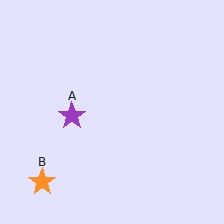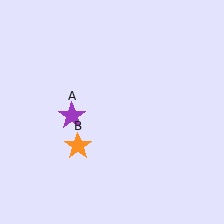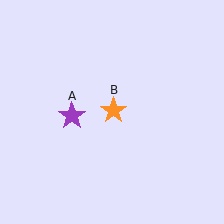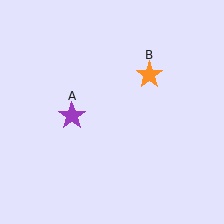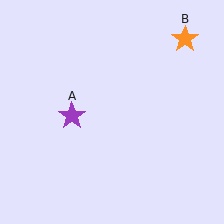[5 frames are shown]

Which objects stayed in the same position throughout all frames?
Purple star (object A) remained stationary.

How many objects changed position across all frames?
1 object changed position: orange star (object B).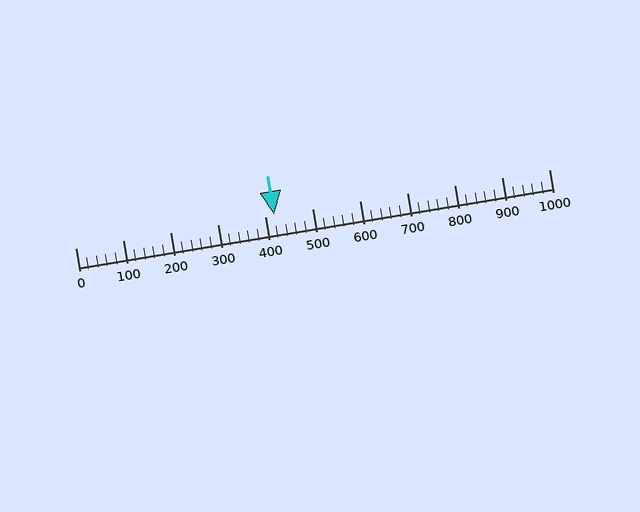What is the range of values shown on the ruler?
The ruler shows values from 0 to 1000.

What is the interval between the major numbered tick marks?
The major tick marks are spaced 100 units apart.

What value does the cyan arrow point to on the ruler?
The cyan arrow points to approximately 420.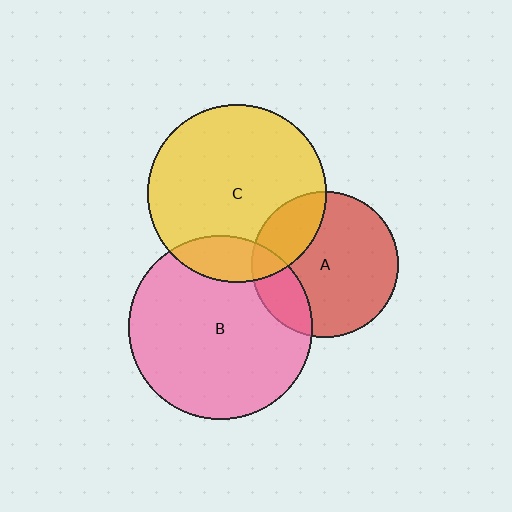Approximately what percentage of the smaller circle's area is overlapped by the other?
Approximately 15%.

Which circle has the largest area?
Circle B (pink).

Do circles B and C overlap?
Yes.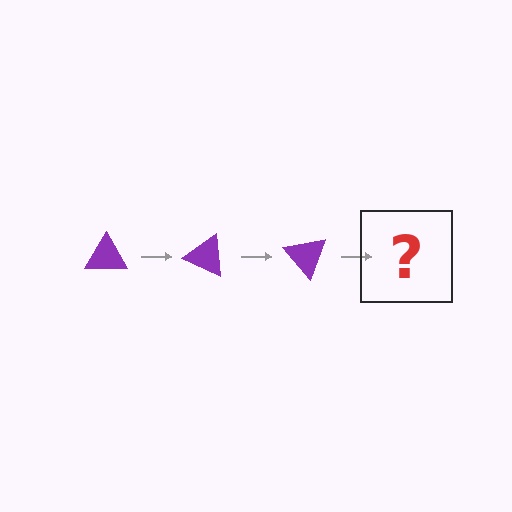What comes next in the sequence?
The next element should be a purple triangle rotated 75 degrees.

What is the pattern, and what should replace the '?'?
The pattern is that the triangle rotates 25 degrees each step. The '?' should be a purple triangle rotated 75 degrees.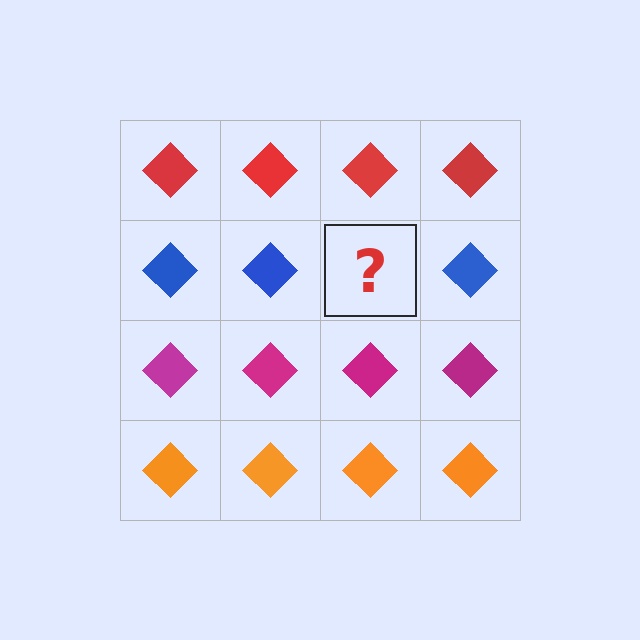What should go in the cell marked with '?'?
The missing cell should contain a blue diamond.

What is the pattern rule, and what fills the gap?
The rule is that each row has a consistent color. The gap should be filled with a blue diamond.